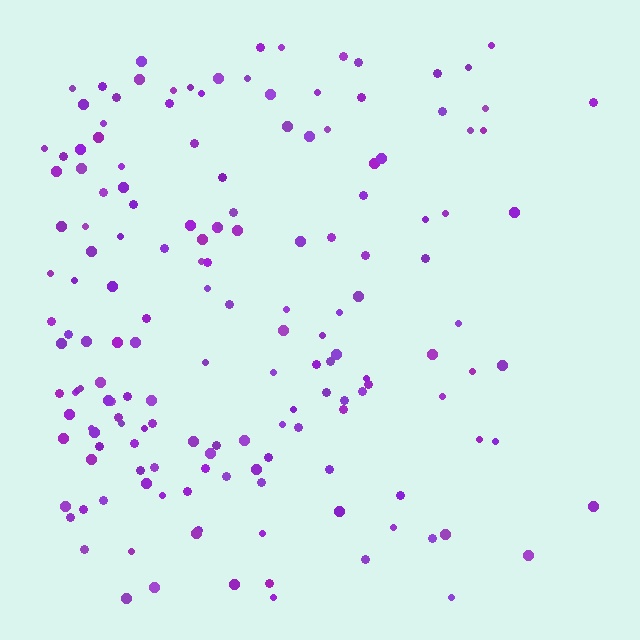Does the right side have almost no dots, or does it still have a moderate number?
Still a moderate number, just noticeably fewer than the left.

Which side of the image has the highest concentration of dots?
The left.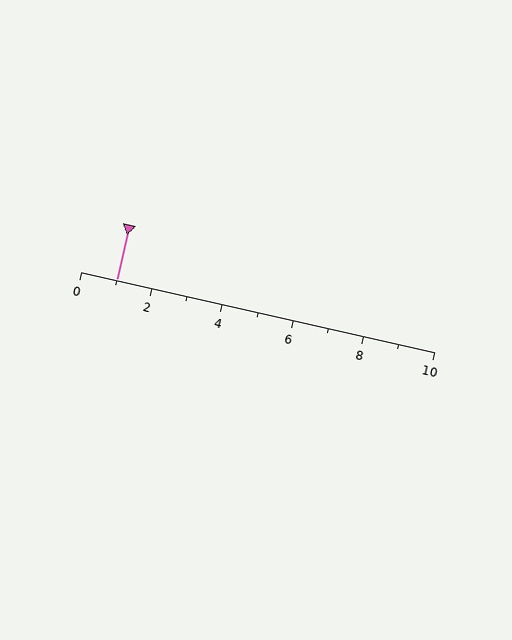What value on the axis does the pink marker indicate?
The marker indicates approximately 1.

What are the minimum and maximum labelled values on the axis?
The axis runs from 0 to 10.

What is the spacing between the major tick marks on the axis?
The major ticks are spaced 2 apart.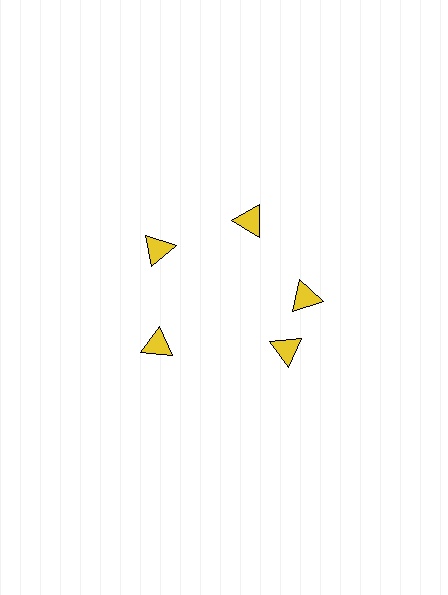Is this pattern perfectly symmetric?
No. The 5 yellow triangles are arranged in a ring, but one element near the 5 o'clock position is rotated out of alignment along the ring, breaking the 5-fold rotational symmetry.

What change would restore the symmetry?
The symmetry would be restored by rotating it back into even spacing with its neighbors so that all 5 triangles sit at equal angles and equal distance from the center.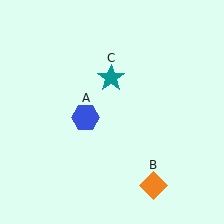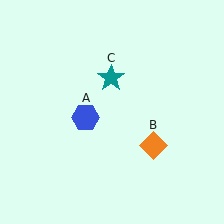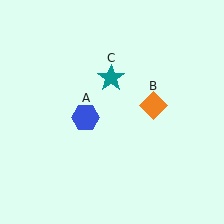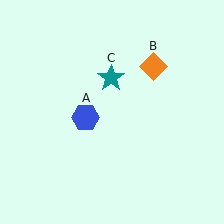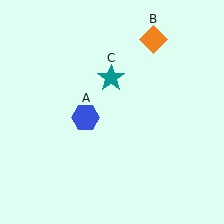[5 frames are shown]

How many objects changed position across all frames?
1 object changed position: orange diamond (object B).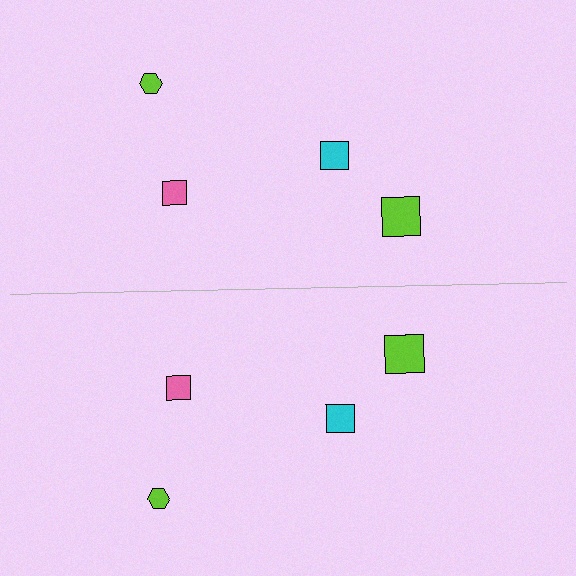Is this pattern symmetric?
Yes, this pattern has bilateral (reflection) symmetry.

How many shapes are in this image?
There are 8 shapes in this image.